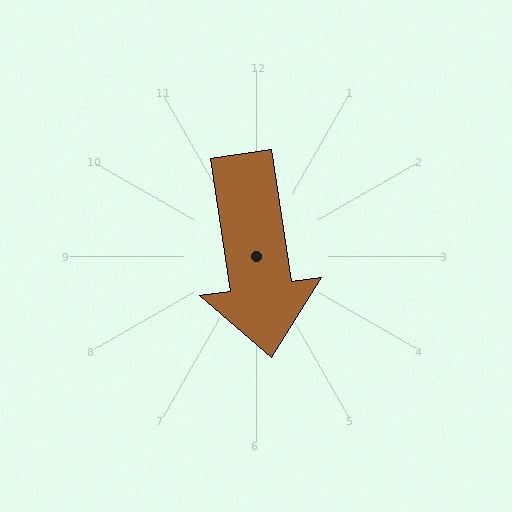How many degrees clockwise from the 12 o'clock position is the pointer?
Approximately 172 degrees.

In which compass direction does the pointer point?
South.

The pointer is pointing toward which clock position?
Roughly 6 o'clock.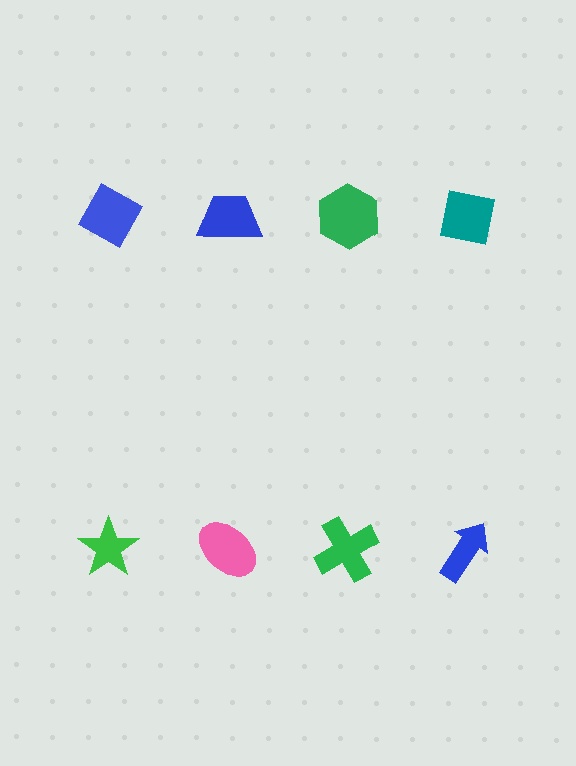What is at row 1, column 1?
A blue diamond.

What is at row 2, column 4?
A blue arrow.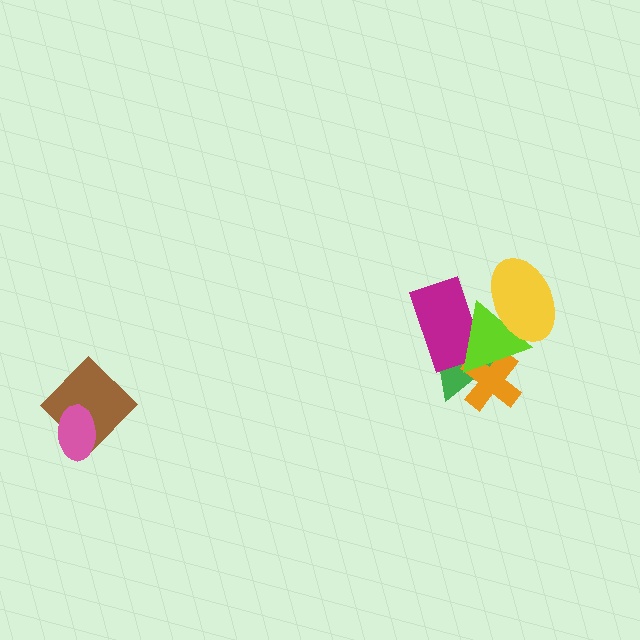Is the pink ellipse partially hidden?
No, no other shape covers it.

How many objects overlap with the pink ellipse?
1 object overlaps with the pink ellipse.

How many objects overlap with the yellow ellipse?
1 object overlaps with the yellow ellipse.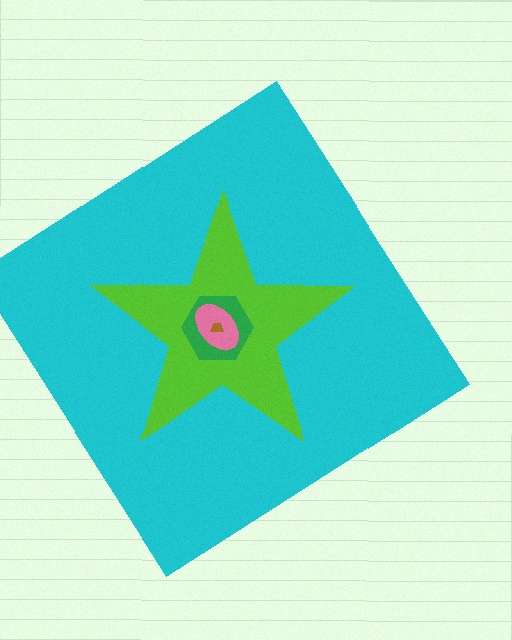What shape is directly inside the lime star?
The green hexagon.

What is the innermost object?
The brown trapezoid.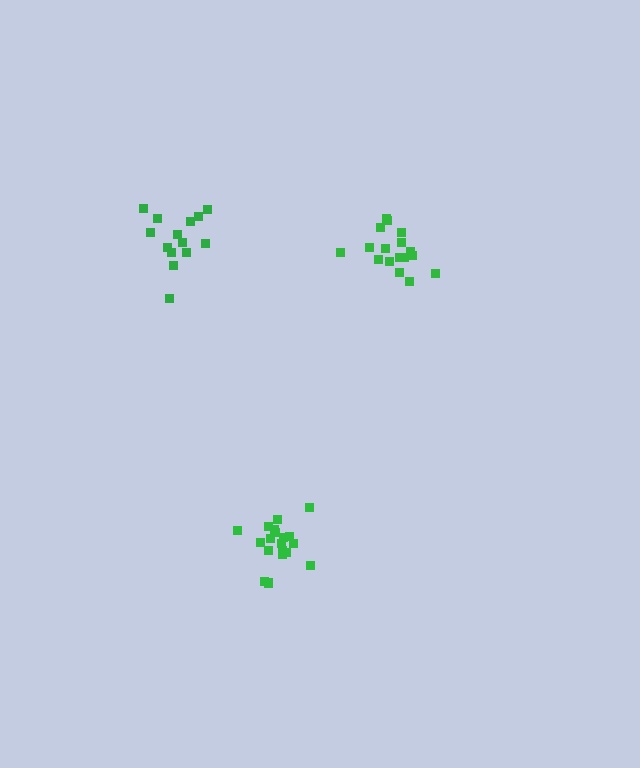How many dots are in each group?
Group 1: 19 dots, Group 2: 17 dots, Group 3: 14 dots (50 total).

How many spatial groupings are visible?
There are 3 spatial groupings.